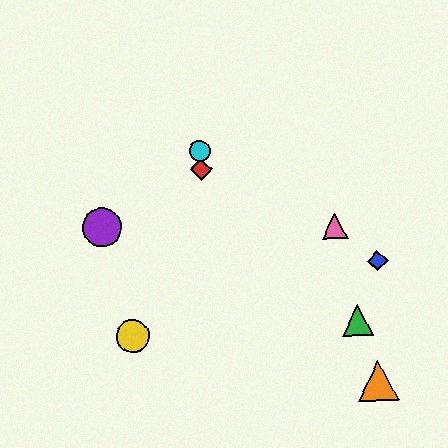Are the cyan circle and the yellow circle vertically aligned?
No, the cyan circle is at x≈200 and the yellow circle is at x≈133.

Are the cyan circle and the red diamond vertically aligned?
Yes, both are at x≈200.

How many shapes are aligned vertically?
2 shapes (the red diamond, the cyan circle) are aligned vertically.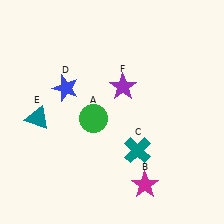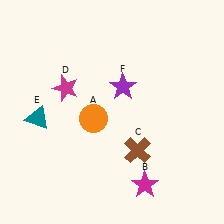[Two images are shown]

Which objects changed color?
A changed from green to orange. C changed from teal to brown. D changed from blue to magenta.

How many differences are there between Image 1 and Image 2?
There are 3 differences between the two images.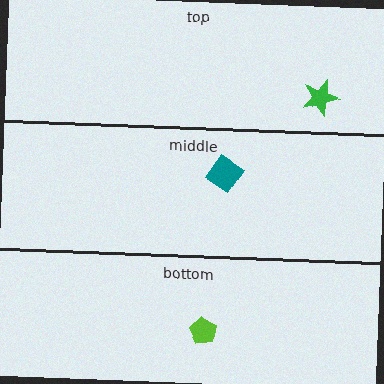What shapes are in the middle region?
The teal diamond.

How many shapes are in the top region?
1.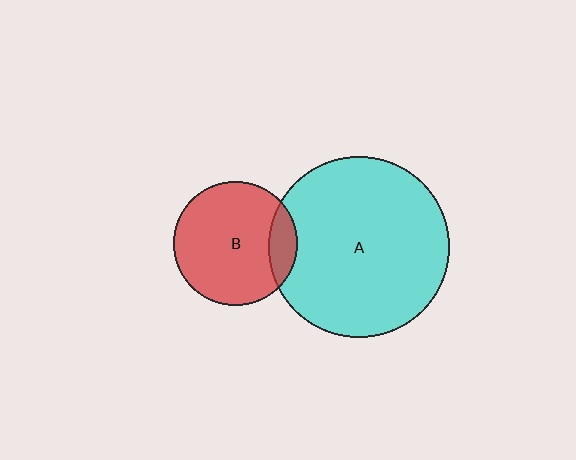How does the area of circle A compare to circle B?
Approximately 2.1 times.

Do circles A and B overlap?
Yes.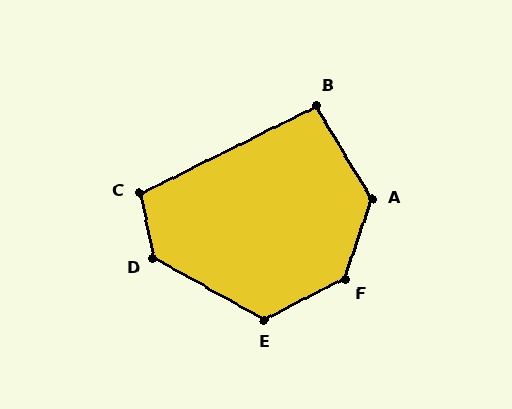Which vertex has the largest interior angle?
F, at approximately 136 degrees.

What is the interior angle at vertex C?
Approximately 106 degrees (obtuse).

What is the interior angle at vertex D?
Approximately 130 degrees (obtuse).